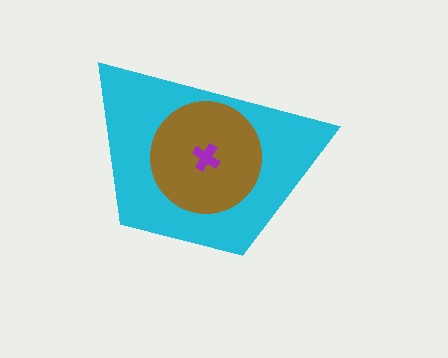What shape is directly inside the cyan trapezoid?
The brown circle.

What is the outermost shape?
The cyan trapezoid.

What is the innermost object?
The purple cross.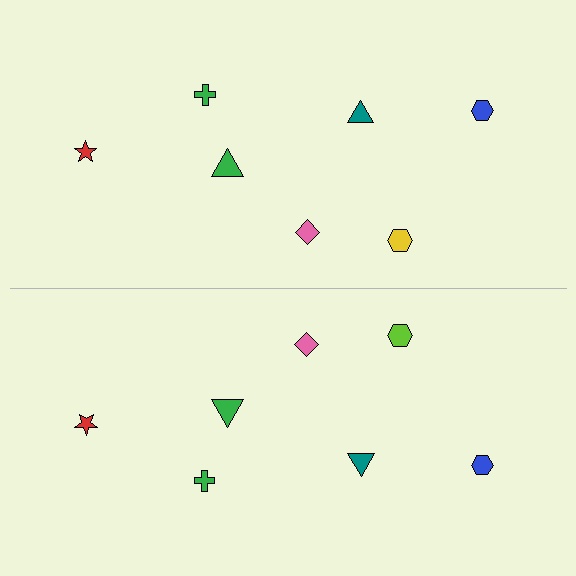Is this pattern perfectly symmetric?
No, the pattern is not perfectly symmetric. The lime hexagon on the bottom side breaks the symmetry — its mirror counterpart is yellow.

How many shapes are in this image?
There are 14 shapes in this image.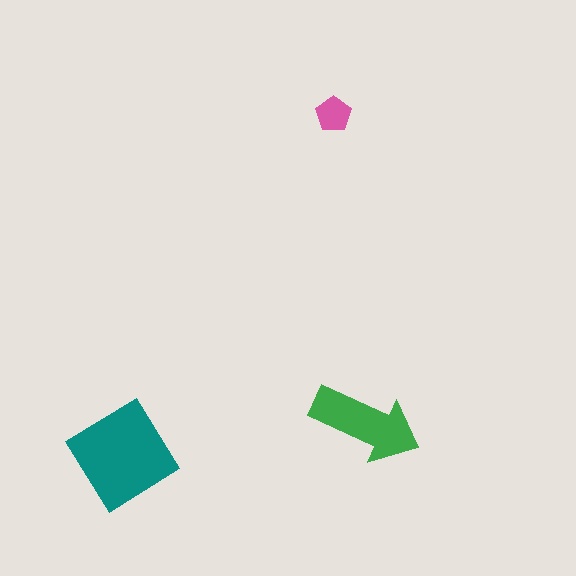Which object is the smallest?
The pink pentagon.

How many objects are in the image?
There are 3 objects in the image.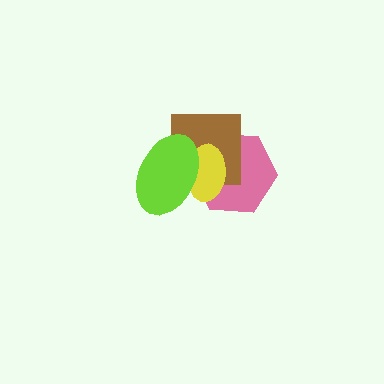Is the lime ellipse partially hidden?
No, no other shape covers it.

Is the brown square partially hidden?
Yes, it is partially covered by another shape.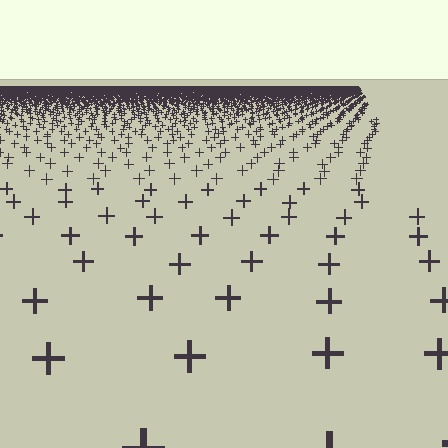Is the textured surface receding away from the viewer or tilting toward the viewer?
The surface is receding away from the viewer. Texture elements get smaller and denser toward the top.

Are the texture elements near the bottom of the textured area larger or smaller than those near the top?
Larger. Near the bottom, elements are closer to the viewer and appear at a bigger on-screen size.